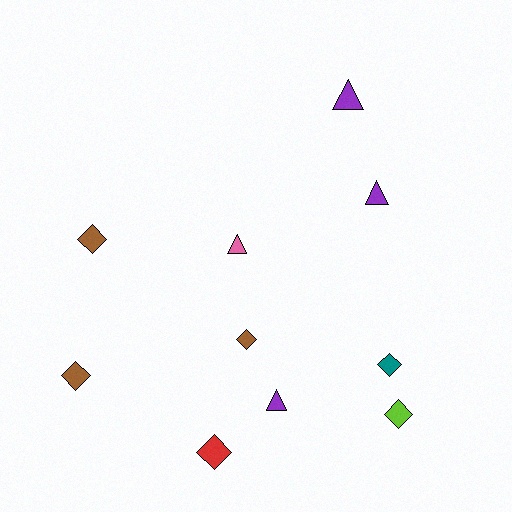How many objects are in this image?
There are 10 objects.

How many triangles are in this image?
There are 4 triangles.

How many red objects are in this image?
There is 1 red object.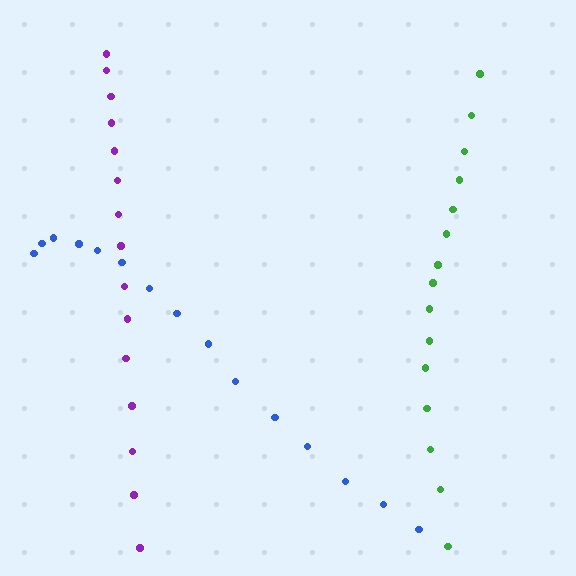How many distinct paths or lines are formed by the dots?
There are 3 distinct paths.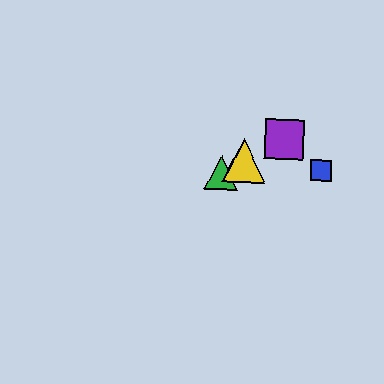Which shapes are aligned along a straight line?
The red triangle, the green triangle, the yellow triangle, the purple square are aligned along a straight line.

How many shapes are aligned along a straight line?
4 shapes (the red triangle, the green triangle, the yellow triangle, the purple square) are aligned along a straight line.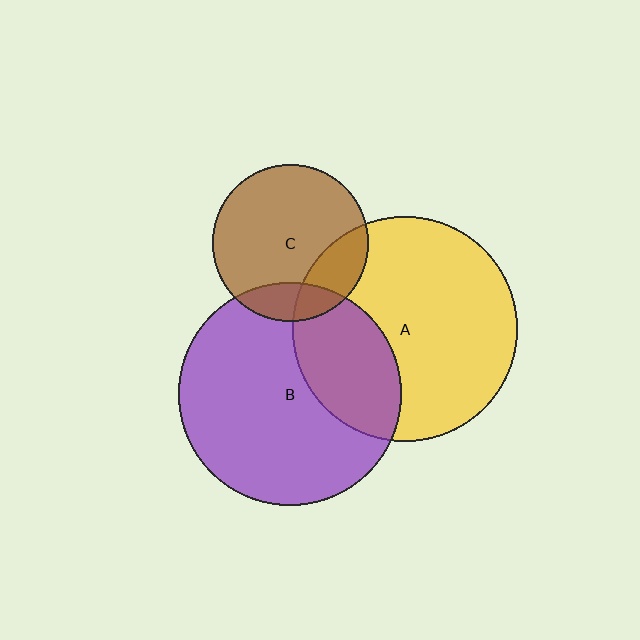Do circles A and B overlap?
Yes.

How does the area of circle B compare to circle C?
Approximately 2.0 times.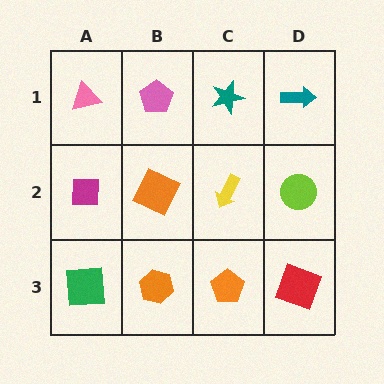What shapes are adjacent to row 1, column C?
A yellow arrow (row 2, column C), a pink pentagon (row 1, column B), a teal arrow (row 1, column D).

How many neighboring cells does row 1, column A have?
2.